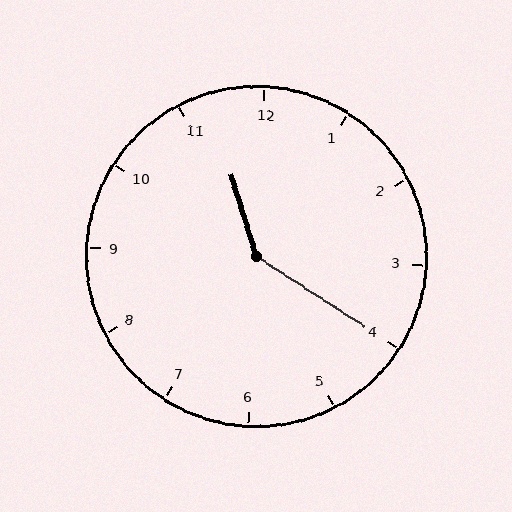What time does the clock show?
11:20.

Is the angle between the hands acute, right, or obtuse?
It is obtuse.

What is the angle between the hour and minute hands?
Approximately 140 degrees.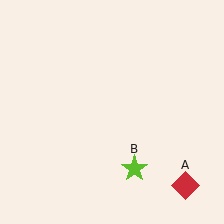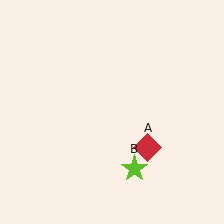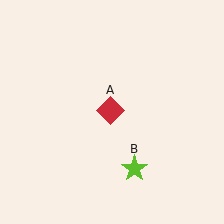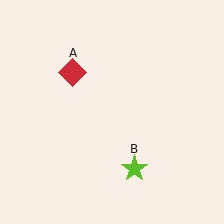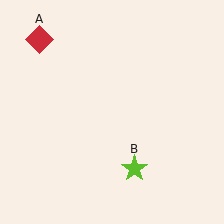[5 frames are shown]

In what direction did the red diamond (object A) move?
The red diamond (object A) moved up and to the left.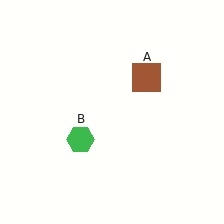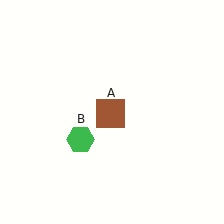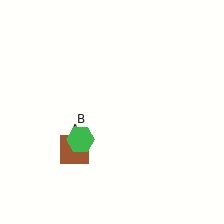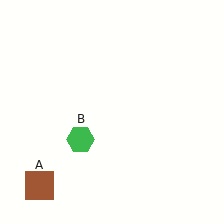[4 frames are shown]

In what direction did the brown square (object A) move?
The brown square (object A) moved down and to the left.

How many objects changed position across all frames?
1 object changed position: brown square (object A).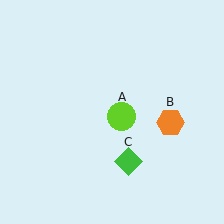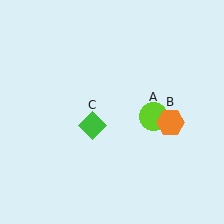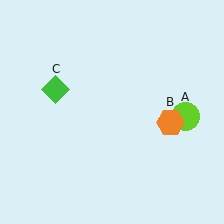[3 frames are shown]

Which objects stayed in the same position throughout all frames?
Orange hexagon (object B) remained stationary.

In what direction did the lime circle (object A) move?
The lime circle (object A) moved right.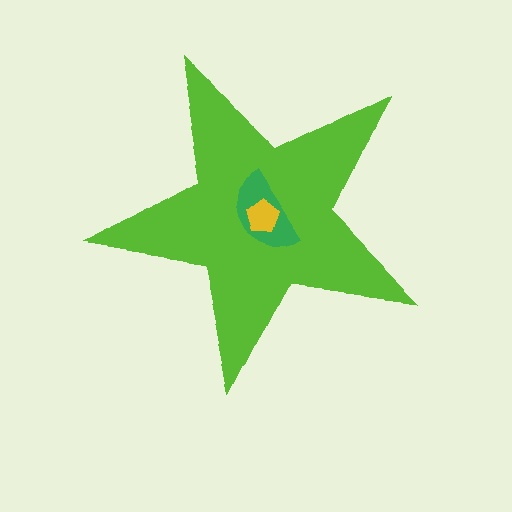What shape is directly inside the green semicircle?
The yellow pentagon.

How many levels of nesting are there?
3.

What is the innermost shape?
The yellow pentagon.